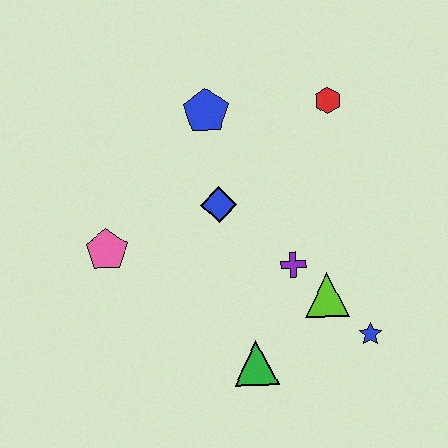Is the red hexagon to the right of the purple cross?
Yes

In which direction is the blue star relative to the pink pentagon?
The blue star is to the right of the pink pentagon.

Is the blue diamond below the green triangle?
No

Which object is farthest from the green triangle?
The red hexagon is farthest from the green triangle.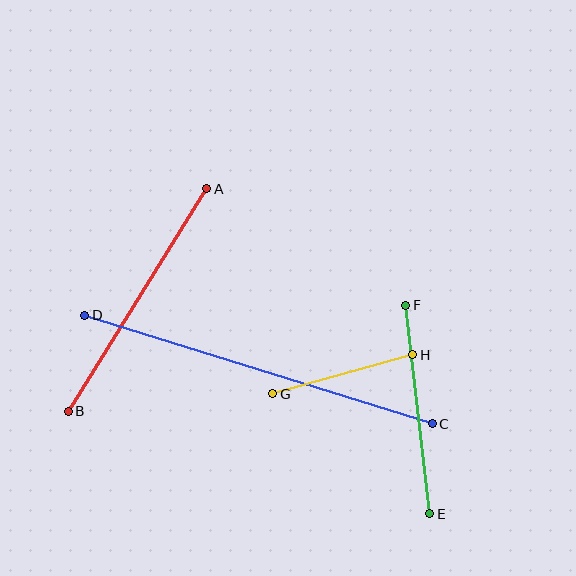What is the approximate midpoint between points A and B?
The midpoint is at approximately (137, 300) pixels.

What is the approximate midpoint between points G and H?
The midpoint is at approximately (343, 374) pixels.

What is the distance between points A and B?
The distance is approximately 262 pixels.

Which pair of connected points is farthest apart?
Points C and D are farthest apart.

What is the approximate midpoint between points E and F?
The midpoint is at approximately (418, 409) pixels.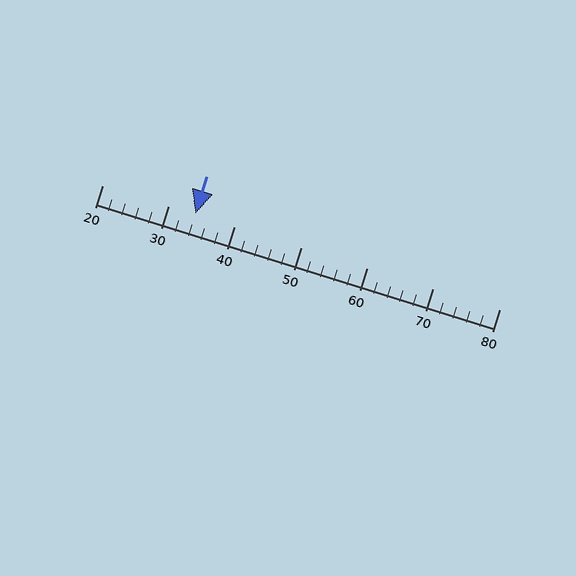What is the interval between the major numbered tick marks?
The major tick marks are spaced 10 units apart.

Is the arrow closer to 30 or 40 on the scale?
The arrow is closer to 30.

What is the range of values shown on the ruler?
The ruler shows values from 20 to 80.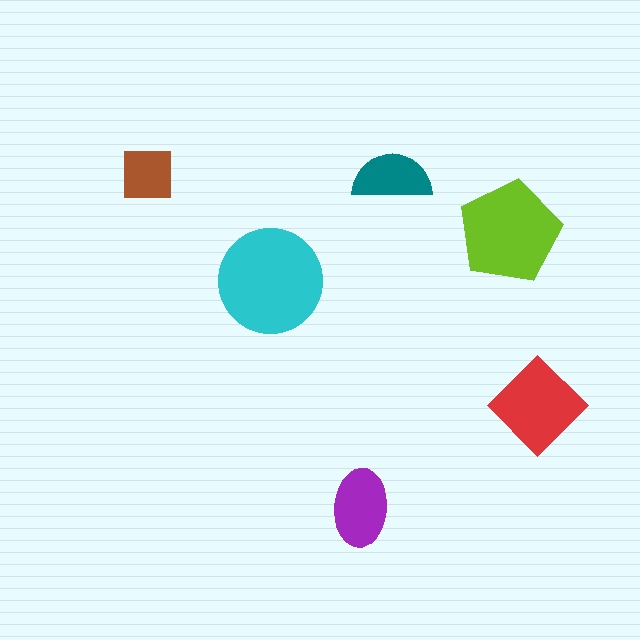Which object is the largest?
The cyan circle.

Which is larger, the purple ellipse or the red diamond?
The red diamond.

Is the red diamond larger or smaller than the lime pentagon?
Smaller.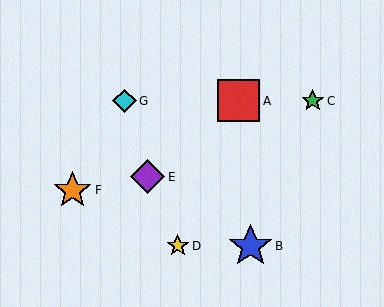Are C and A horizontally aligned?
Yes, both are at y≈101.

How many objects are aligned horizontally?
3 objects (A, C, G) are aligned horizontally.